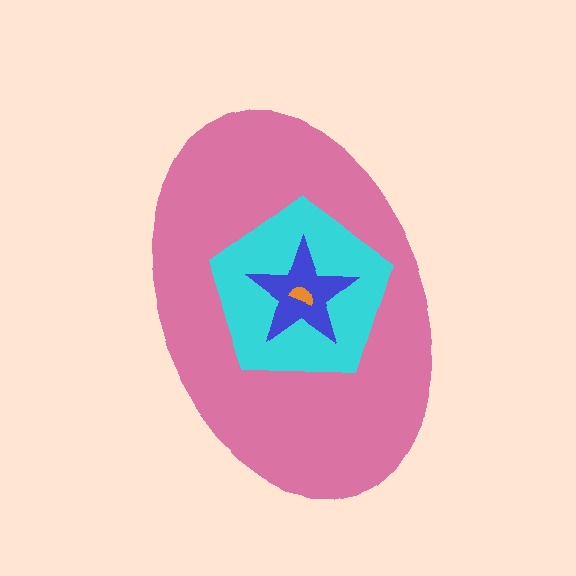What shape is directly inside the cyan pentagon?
The blue star.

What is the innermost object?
The orange semicircle.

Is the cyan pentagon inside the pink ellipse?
Yes.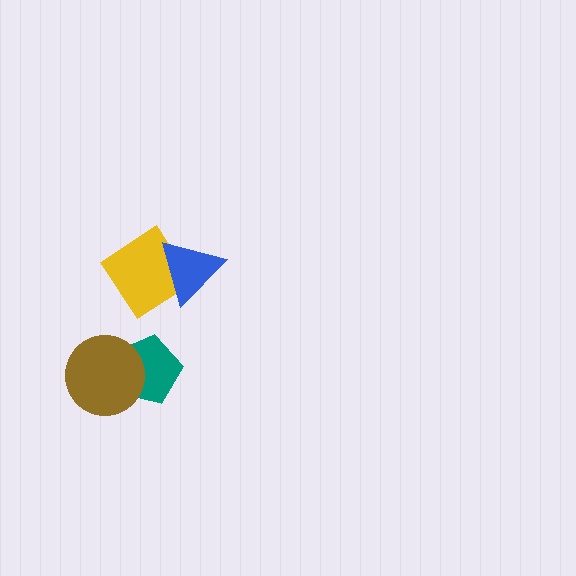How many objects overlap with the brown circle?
1 object overlaps with the brown circle.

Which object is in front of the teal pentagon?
The brown circle is in front of the teal pentagon.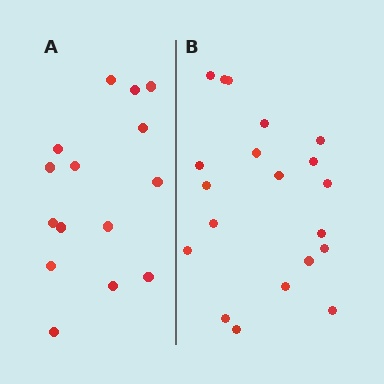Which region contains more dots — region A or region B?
Region B (the right region) has more dots.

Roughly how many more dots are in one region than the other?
Region B has about 5 more dots than region A.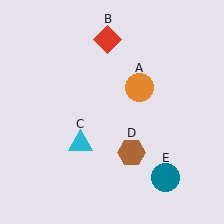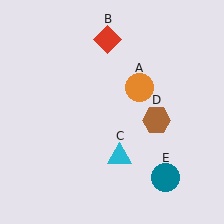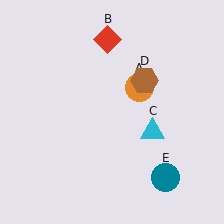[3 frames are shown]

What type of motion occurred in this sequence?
The cyan triangle (object C), brown hexagon (object D) rotated counterclockwise around the center of the scene.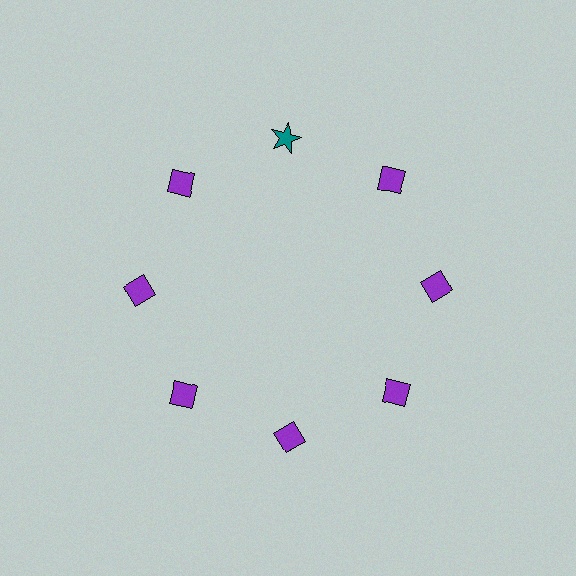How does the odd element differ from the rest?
It differs in both color (teal instead of purple) and shape (star instead of diamond).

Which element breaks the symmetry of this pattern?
The teal star at roughly the 12 o'clock position breaks the symmetry. All other shapes are purple diamonds.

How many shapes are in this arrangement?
There are 8 shapes arranged in a ring pattern.